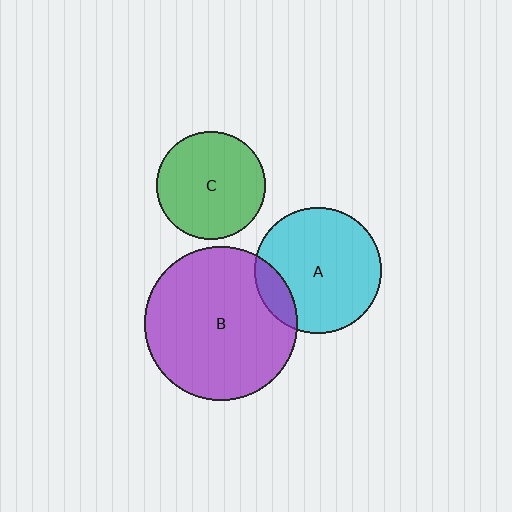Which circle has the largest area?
Circle B (purple).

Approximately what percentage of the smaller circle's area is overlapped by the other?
Approximately 15%.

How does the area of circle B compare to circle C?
Approximately 2.0 times.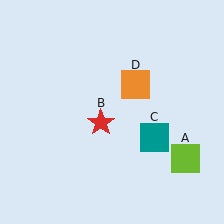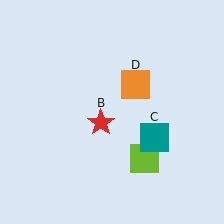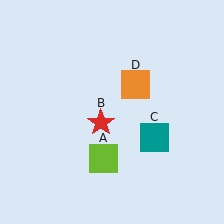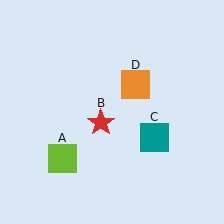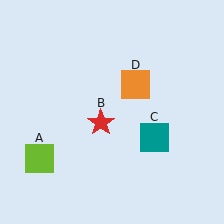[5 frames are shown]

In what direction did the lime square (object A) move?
The lime square (object A) moved left.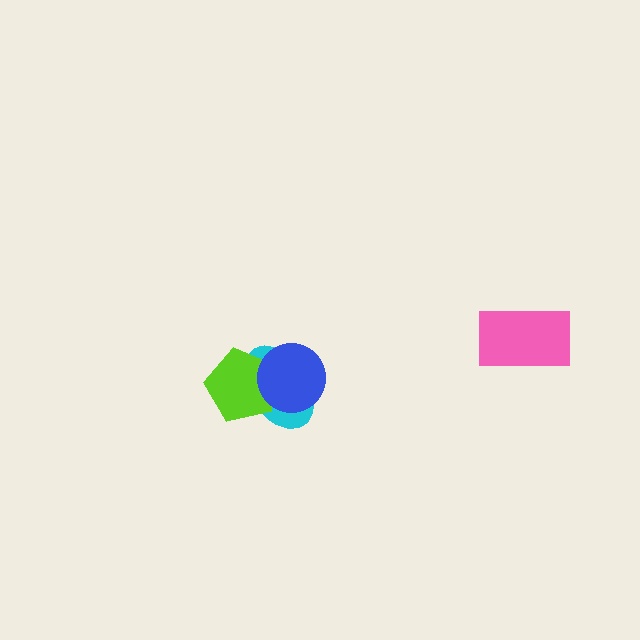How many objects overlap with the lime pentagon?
2 objects overlap with the lime pentagon.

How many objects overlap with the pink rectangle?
0 objects overlap with the pink rectangle.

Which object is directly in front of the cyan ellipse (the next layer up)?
The lime pentagon is directly in front of the cyan ellipse.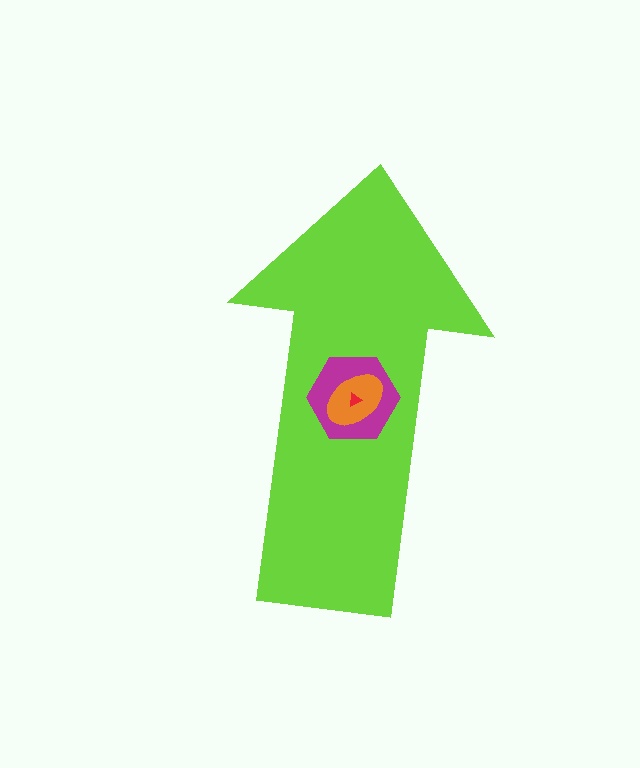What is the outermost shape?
The lime arrow.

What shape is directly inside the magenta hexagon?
The orange ellipse.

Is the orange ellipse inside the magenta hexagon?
Yes.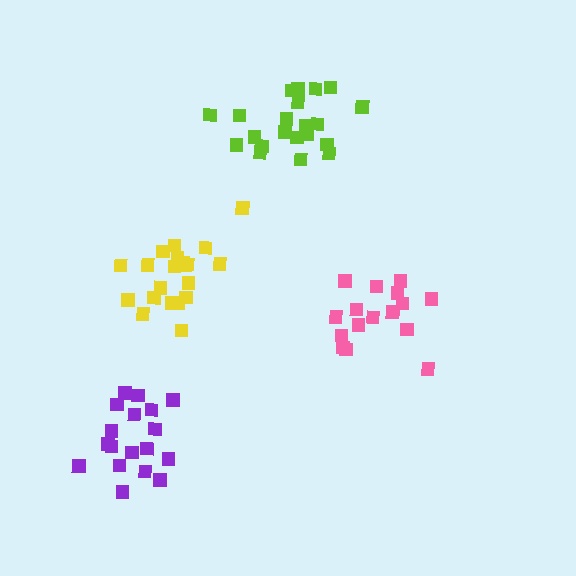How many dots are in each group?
Group 1: 21 dots, Group 2: 21 dots, Group 3: 16 dots, Group 4: 18 dots (76 total).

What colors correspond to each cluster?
The clusters are colored: lime, yellow, pink, purple.